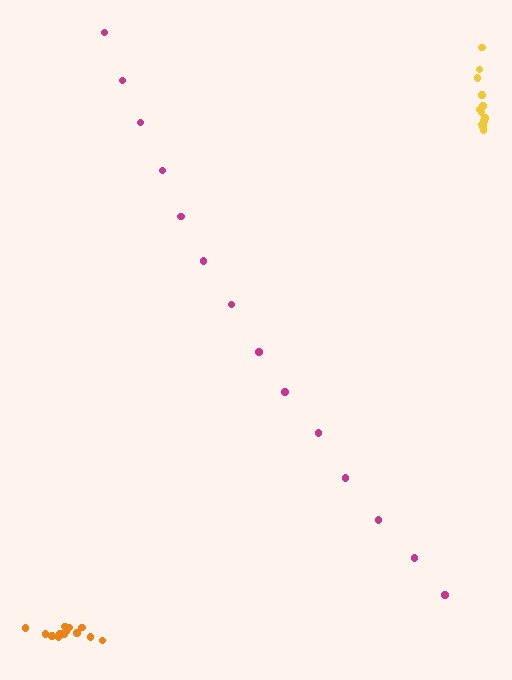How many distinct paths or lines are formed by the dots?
There are 3 distinct paths.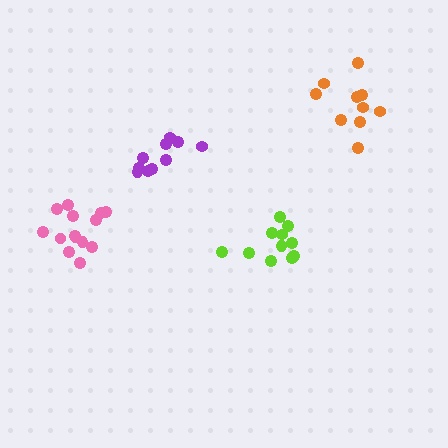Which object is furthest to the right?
The orange cluster is rightmost.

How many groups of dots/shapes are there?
There are 4 groups.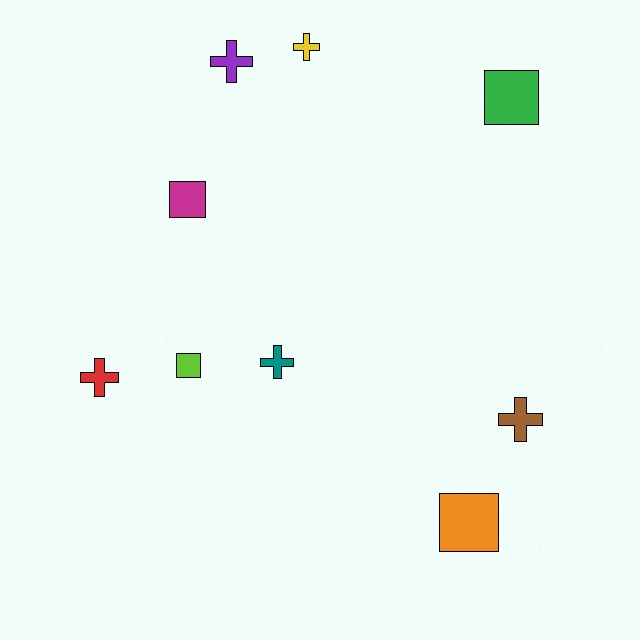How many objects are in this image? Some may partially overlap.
There are 9 objects.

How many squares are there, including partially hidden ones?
There are 4 squares.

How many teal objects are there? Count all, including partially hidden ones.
There is 1 teal object.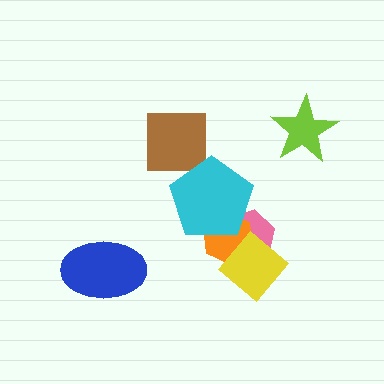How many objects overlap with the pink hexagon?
3 objects overlap with the pink hexagon.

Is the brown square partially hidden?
No, no other shape covers it.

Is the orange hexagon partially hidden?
Yes, it is partially covered by another shape.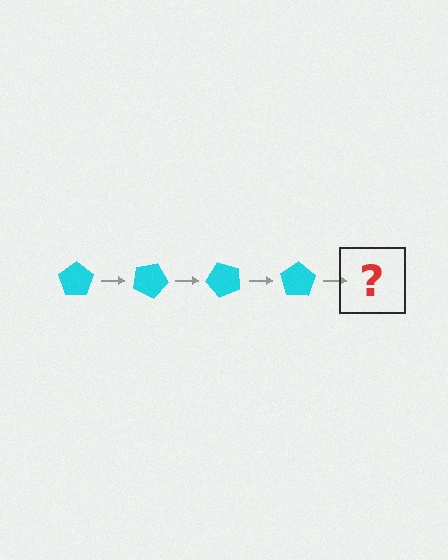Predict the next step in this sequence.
The next step is a cyan pentagon rotated 100 degrees.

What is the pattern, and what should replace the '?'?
The pattern is that the pentagon rotates 25 degrees each step. The '?' should be a cyan pentagon rotated 100 degrees.